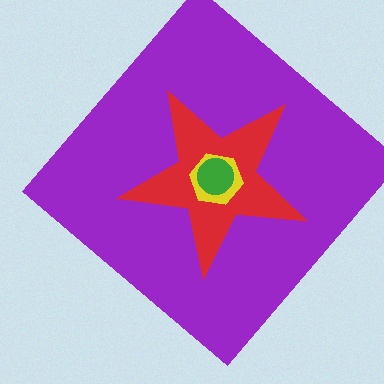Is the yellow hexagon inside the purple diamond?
Yes.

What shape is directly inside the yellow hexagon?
The green circle.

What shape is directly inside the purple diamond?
The red star.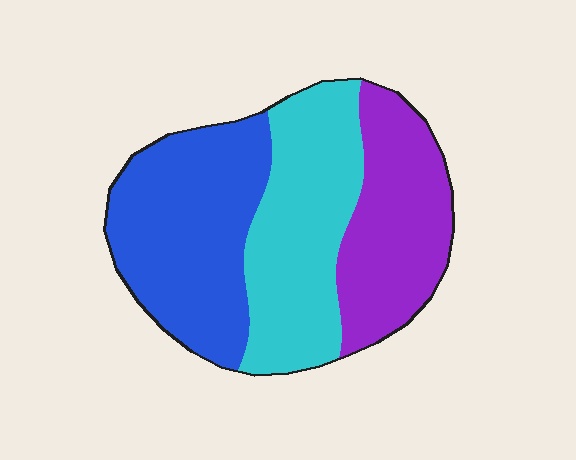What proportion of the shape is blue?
Blue covers 38% of the shape.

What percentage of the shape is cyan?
Cyan covers roughly 35% of the shape.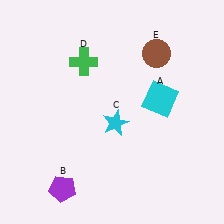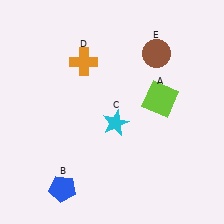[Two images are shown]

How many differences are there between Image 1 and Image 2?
There are 3 differences between the two images.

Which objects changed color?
A changed from cyan to lime. B changed from purple to blue. D changed from green to orange.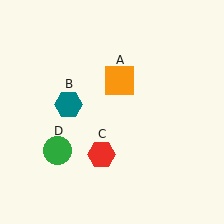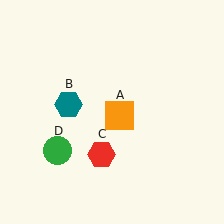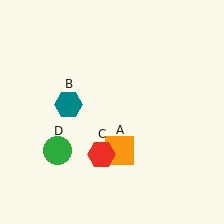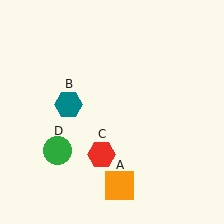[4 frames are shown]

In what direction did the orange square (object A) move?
The orange square (object A) moved down.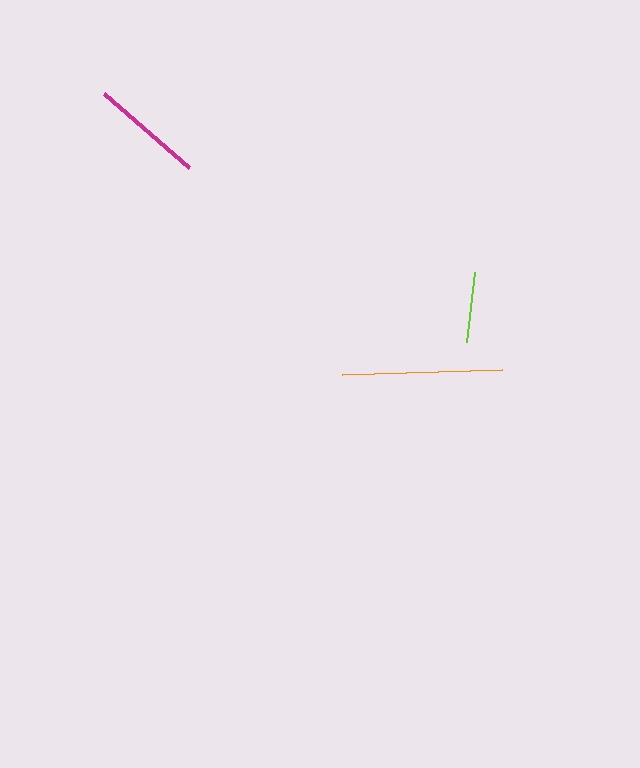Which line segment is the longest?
The orange line is the longest at approximately 160 pixels.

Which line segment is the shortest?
The lime line is the shortest at approximately 71 pixels.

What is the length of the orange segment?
The orange segment is approximately 160 pixels long.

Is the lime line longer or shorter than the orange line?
The orange line is longer than the lime line.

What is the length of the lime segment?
The lime segment is approximately 71 pixels long.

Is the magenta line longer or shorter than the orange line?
The orange line is longer than the magenta line.